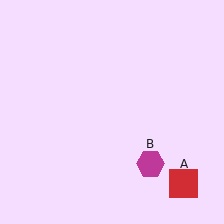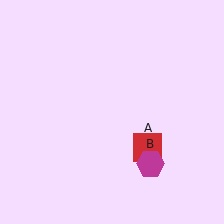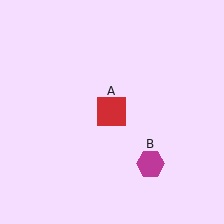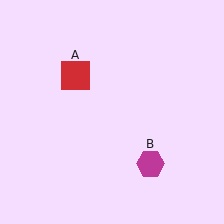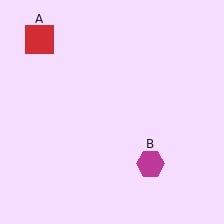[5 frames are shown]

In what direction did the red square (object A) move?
The red square (object A) moved up and to the left.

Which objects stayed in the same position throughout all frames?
Magenta hexagon (object B) remained stationary.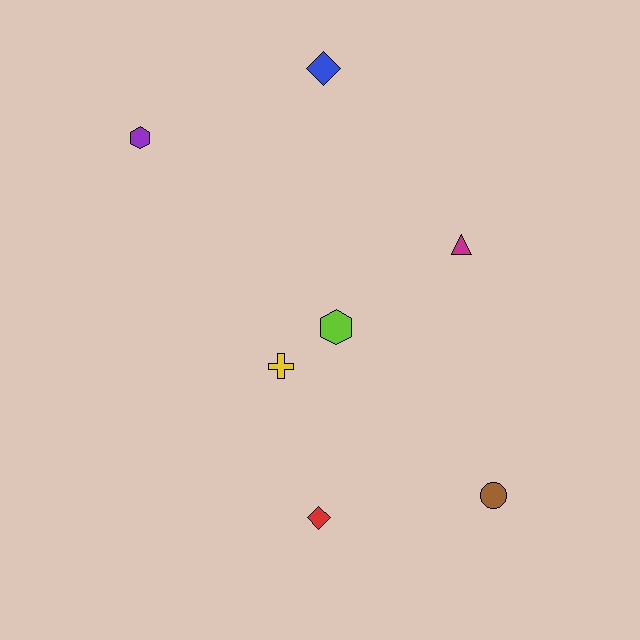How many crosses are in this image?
There is 1 cross.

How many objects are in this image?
There are 7 objects.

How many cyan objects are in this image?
There are no cyan objects.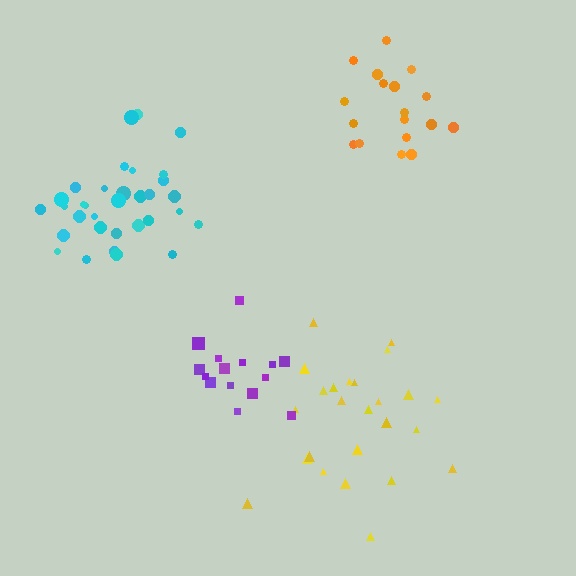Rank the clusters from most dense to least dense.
cyan, orange, purple, yellow.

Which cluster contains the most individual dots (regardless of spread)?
Cyan (33).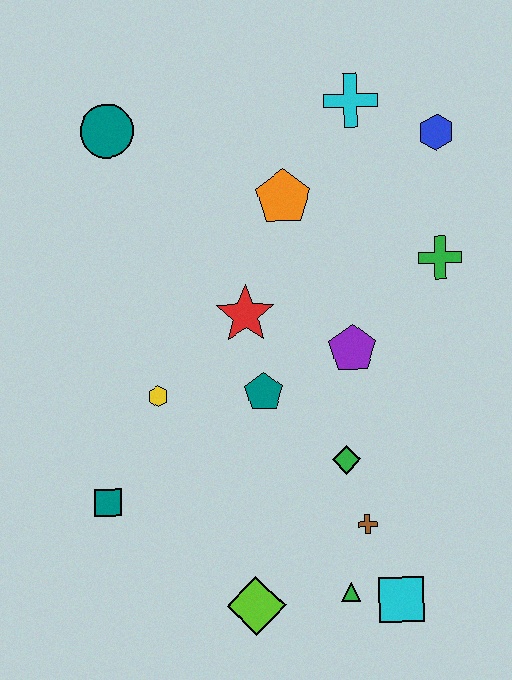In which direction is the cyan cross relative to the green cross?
The cyan cross is above the green cross.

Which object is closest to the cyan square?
The green triangle is closest to the cyan square.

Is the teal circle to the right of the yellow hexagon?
No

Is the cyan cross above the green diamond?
Yes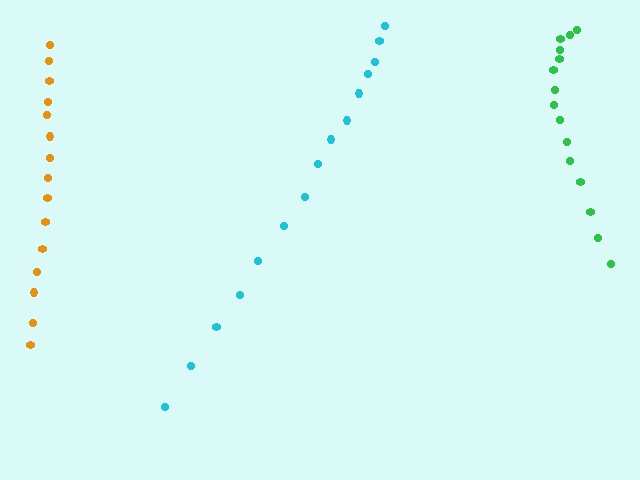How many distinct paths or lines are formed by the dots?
There are 3 distinct paths.